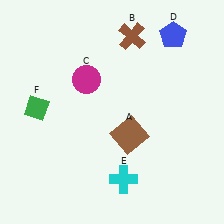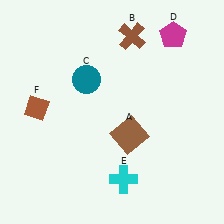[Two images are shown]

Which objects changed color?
C changed from magenta to teal. D changed from blue to magenta. F changed from green to brown.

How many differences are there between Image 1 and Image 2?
There are 3 differences between the two images.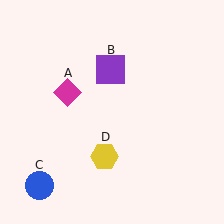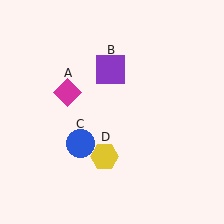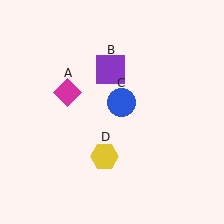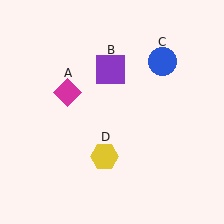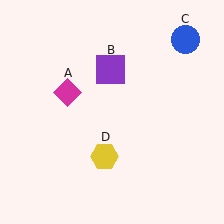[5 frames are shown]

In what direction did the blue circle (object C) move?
The blue circle (object C) moved up and to the right.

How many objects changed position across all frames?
1 object changed position: blue circle (object C).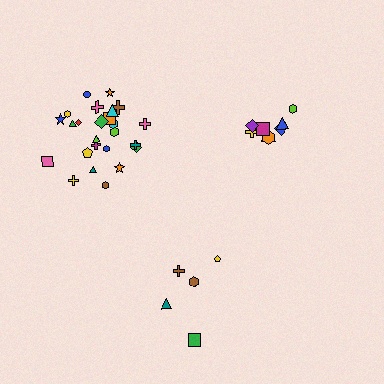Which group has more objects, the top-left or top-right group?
The top-left group.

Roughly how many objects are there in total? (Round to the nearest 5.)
Roughly 40 objects in total.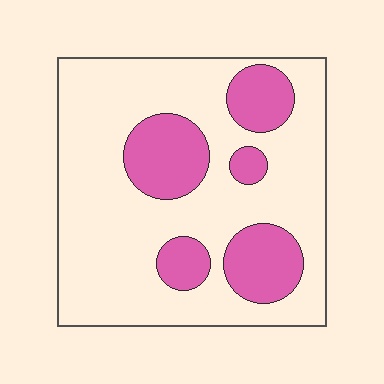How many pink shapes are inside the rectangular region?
5.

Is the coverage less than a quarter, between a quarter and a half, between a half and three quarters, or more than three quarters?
Between a quarter and a half.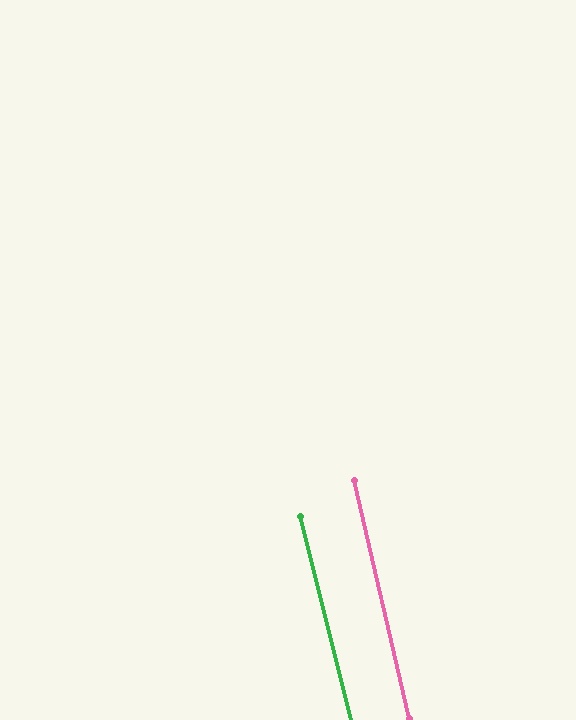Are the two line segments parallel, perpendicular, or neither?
Parallel — their directions differ by only 0.9°.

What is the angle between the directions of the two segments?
Approximately 1 degree.